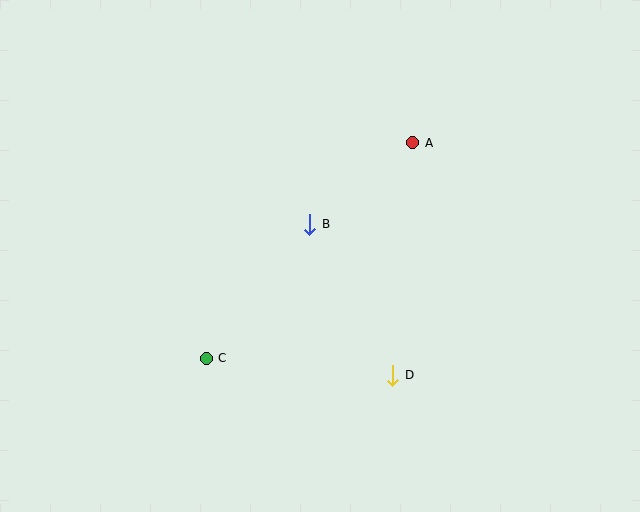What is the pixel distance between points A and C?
The distance between A and C is 298 pixels.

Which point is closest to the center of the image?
Point B at (310, 224) is closest to the center.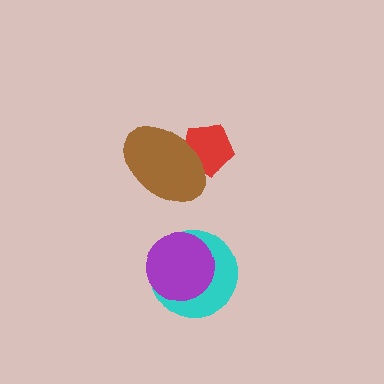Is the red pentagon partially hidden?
Yes, it is partially covered by another shape.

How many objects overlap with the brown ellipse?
1 object overlaps with the brown ellipse.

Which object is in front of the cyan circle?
The purple circle is in front of the cyan circle.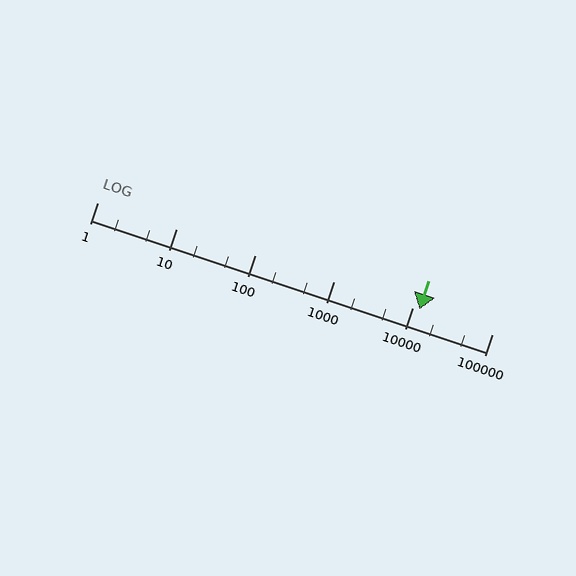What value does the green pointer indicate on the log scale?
The pointer indicates approximately 12000.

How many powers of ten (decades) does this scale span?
The scale spans 5 decades, from 1 to 100000.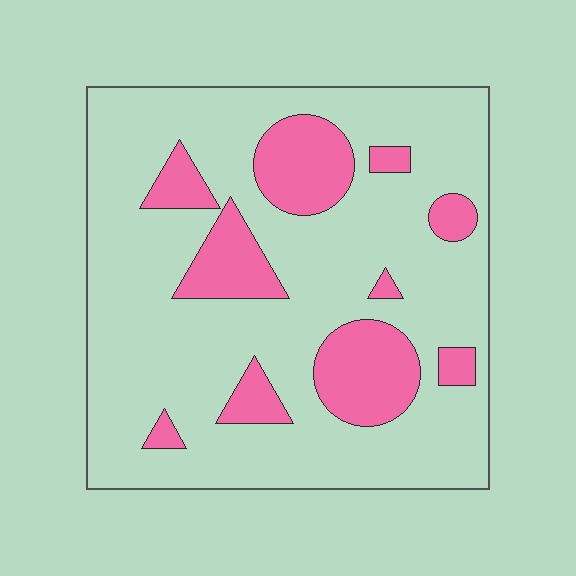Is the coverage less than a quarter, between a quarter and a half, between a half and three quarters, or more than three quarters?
Less than a quarter.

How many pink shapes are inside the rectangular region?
10.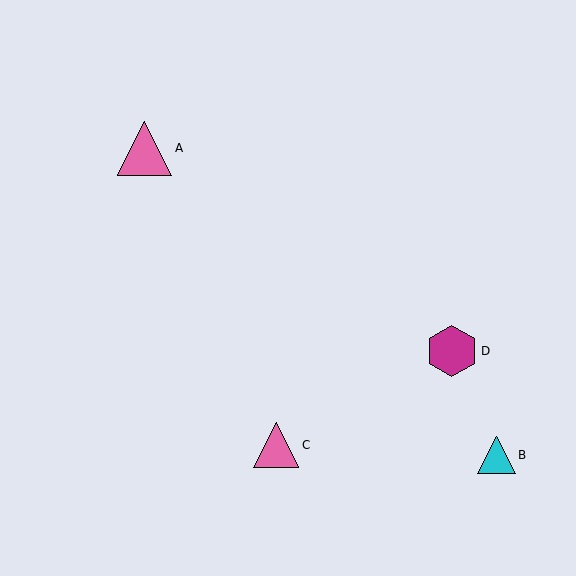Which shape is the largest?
The pink triangle (labeled A) is the largest.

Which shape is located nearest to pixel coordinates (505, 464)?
The cyan triangle (labeled B) at (497, 455) is nearest to that location.